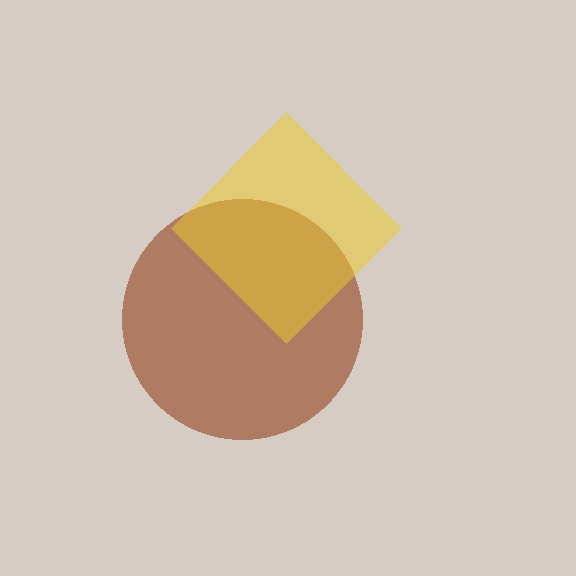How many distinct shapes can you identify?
There are 2 distinct shapes: a brown circle, a yellow diamond.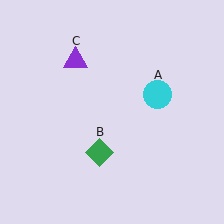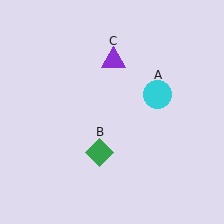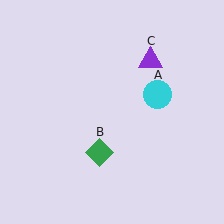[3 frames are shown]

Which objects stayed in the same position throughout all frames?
Cyan circle (object A) and green diamond (object B) remained stationary.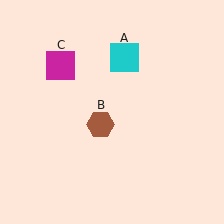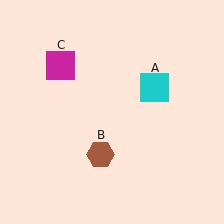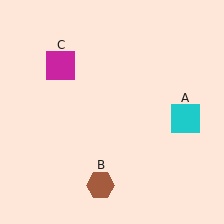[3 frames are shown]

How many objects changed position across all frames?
2 objects changed position: cyan square (object A), brown hexagon (object B).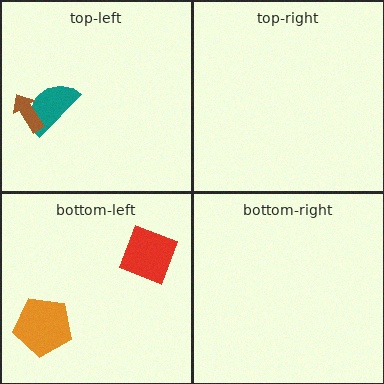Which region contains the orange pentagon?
The bottom-left region.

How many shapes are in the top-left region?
2.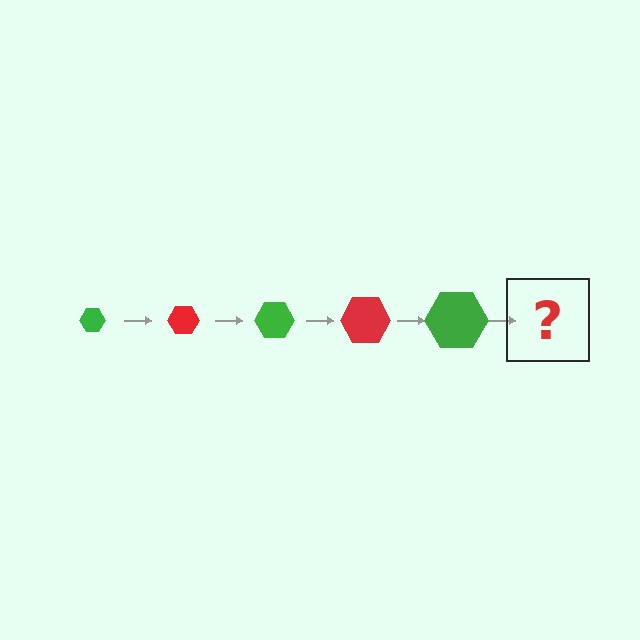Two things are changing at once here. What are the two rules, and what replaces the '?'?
The two rules are that the hexagon grows larger each step and the color cycles through green and red. The '?' should be a red hexagon, larger than the previous one.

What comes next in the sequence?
The next element should be a red hexagon, larger than the previous one.